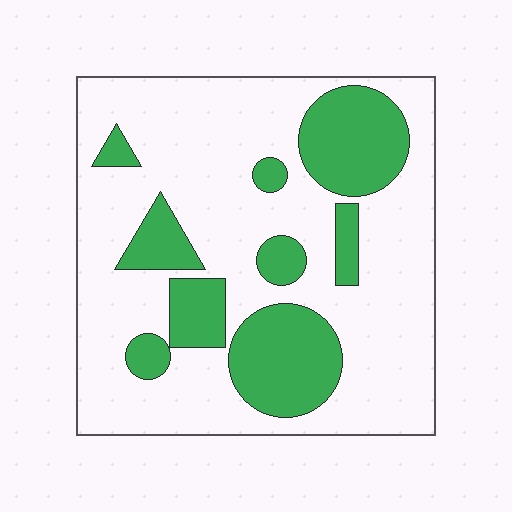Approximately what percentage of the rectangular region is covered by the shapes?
Approximately 30%.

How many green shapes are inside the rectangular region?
9.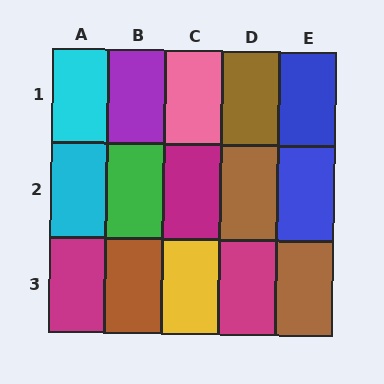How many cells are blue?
2 cells are blue.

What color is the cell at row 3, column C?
Yellow.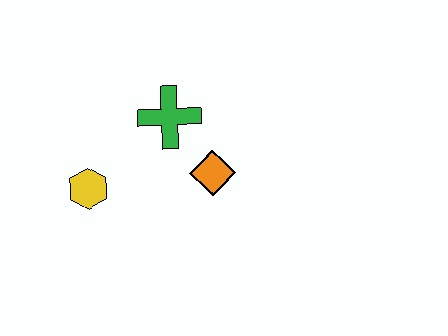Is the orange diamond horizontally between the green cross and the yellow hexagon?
No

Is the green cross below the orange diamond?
No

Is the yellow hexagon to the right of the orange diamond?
No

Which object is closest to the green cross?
The orange diamond is closest to the green cross.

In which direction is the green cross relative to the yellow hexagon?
The green cross is to the right of the yellow hexagon.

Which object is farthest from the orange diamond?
The yellow hexagon is farthest from the orange diamond.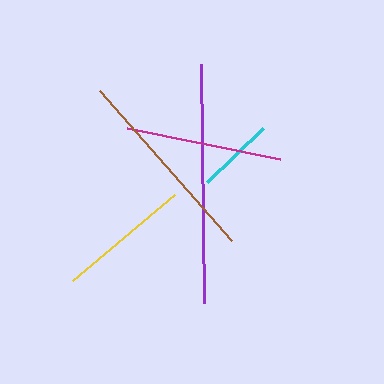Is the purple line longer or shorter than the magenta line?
The purple line is longer than the magenta line.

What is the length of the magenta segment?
The magenta segment is approximately 155 pixels long.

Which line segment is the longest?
The purple line is the longest at approximately 240 pixels.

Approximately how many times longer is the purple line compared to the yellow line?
The purple line is approximately 1.8 times the length of the yellow line.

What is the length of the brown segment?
The brown segment is approximately 200 pixels long.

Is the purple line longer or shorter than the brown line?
The purple line is longer than the brown line.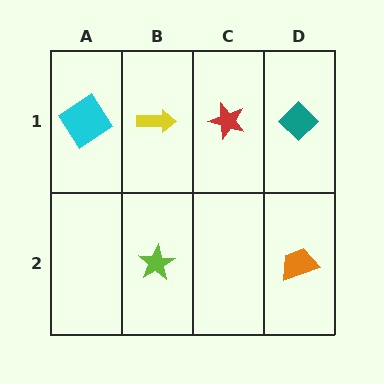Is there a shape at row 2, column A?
No, that cell is empty.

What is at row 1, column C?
A red star.